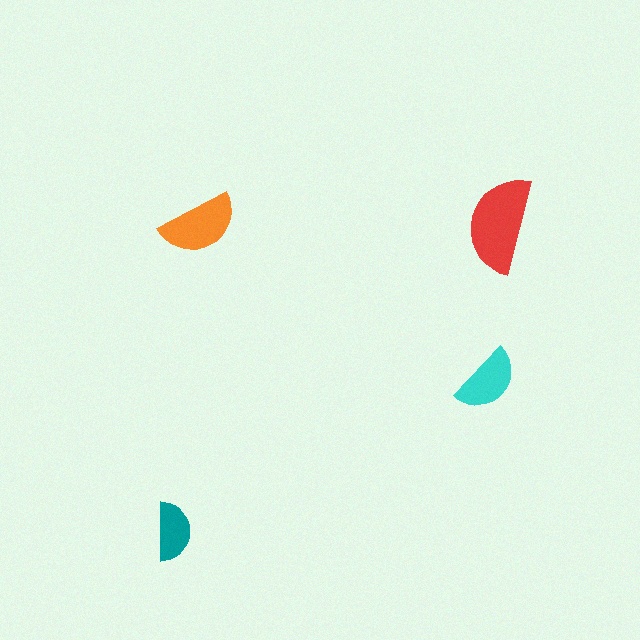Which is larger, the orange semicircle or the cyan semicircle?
The orange one.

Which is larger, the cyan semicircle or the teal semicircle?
The cyan one.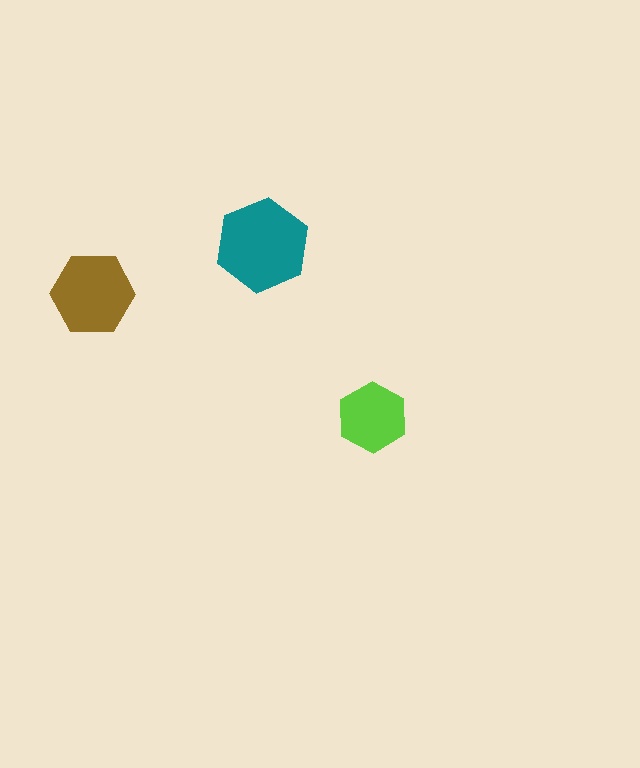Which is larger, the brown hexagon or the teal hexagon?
The teal one.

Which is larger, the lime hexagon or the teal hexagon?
The teal one.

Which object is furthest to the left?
The brown hexagon is leftmost.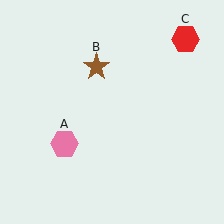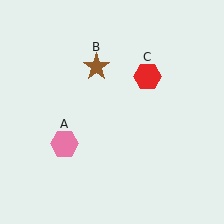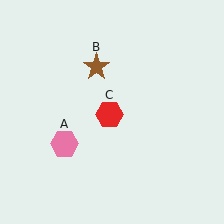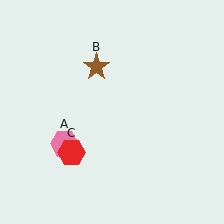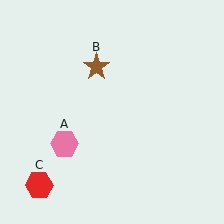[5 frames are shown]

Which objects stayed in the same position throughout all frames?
Pink hexagon (object A) and brown star (object B) remained stationary.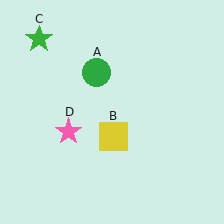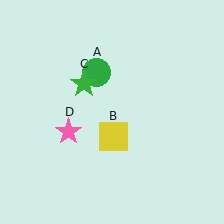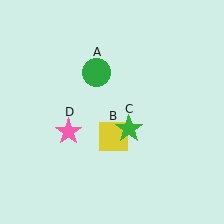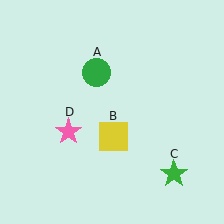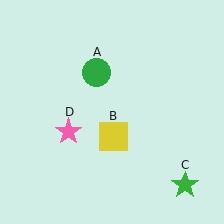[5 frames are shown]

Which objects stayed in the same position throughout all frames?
Green circle (object A) and yellow square (object B) and pink star (object D) remained stationary.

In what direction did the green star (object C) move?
The green star (object C) moved down and to the right.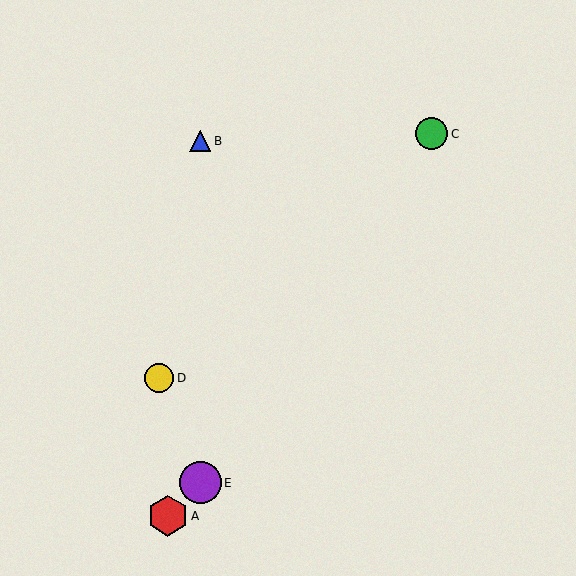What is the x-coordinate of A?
Object A is at x≈168.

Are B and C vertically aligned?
No, B is at x≈200 and C is at x≈432.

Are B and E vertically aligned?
Yes, both are at x≈200.